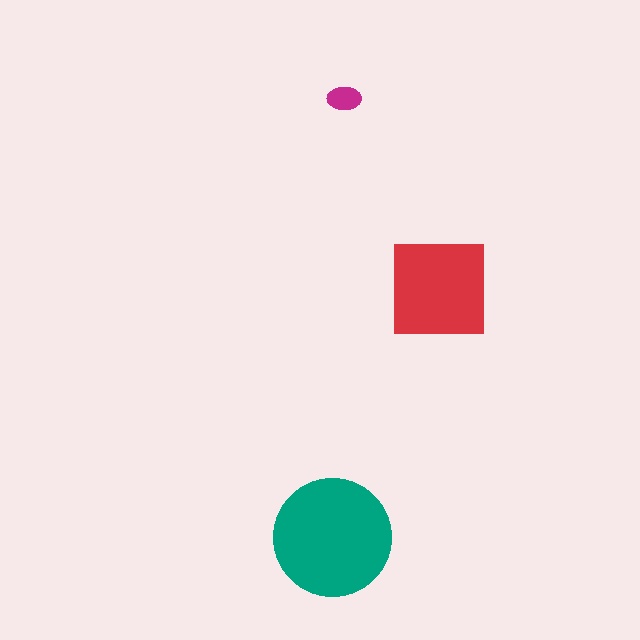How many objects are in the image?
There are 3 objects in the image.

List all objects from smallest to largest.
The magenta ellipse, the red square, the teal circle.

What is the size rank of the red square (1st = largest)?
2nd.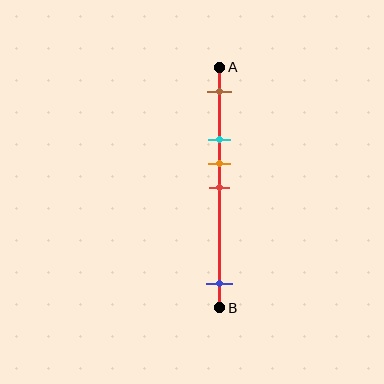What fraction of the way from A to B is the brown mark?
The brown mark is approximately 10% (0.1) of the way from A to B.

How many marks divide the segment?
There are 5 marks dividing the segment.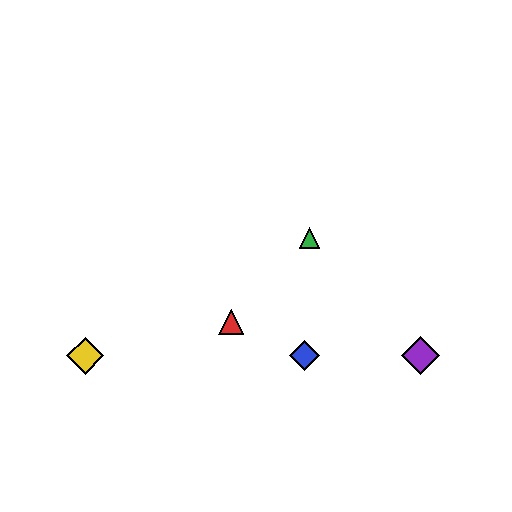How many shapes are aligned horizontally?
3 shapes (the blue diamond, the yellow diamond, the purple diamond) are aligned horizontally.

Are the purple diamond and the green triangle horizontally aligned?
No, the purple diamond is at y≈356 and the green triangle is at y≈238.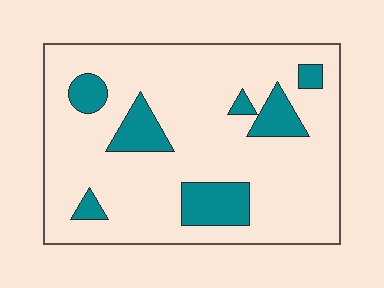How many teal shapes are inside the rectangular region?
7.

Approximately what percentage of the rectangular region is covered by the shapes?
Approximately 15%.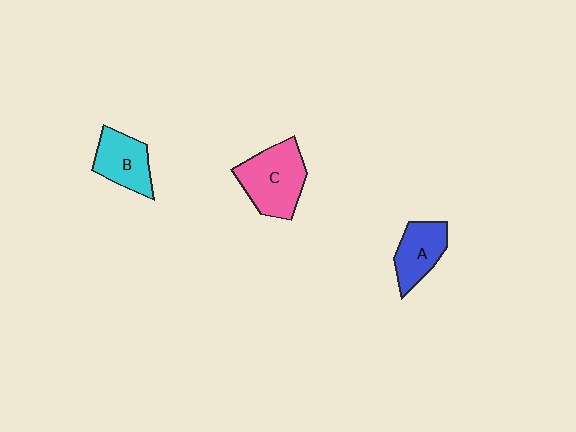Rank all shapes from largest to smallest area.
From largest to smallest: C (pink), B (cyan), A (blue).